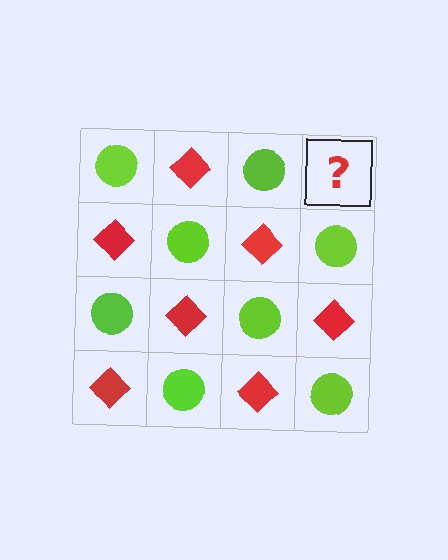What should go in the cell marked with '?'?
The missing cell should contain a red diamond.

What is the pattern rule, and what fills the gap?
The rule is that it alternates lime circle and red diamond in a checkerboard pattern. The gap should be filled with a red diamond.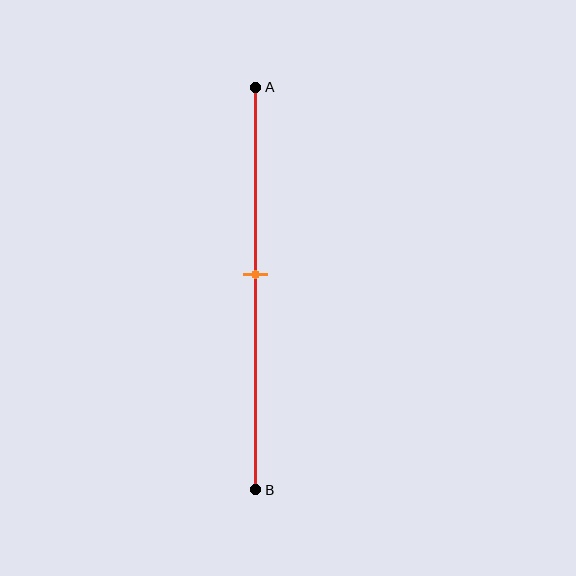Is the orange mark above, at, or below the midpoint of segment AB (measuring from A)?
The orange mark is above the midpoint of segment AB.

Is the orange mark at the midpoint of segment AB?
No, the mark is at about 45% from A, not at the 50% midpoint.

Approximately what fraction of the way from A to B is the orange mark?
The orange mark is approximately 45% of the way from A to B.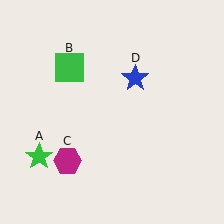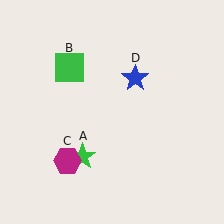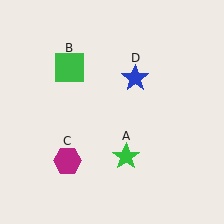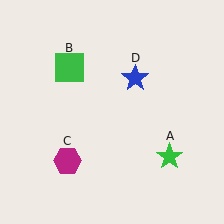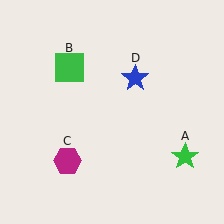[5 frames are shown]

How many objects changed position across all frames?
1 object changed position: green star (object A).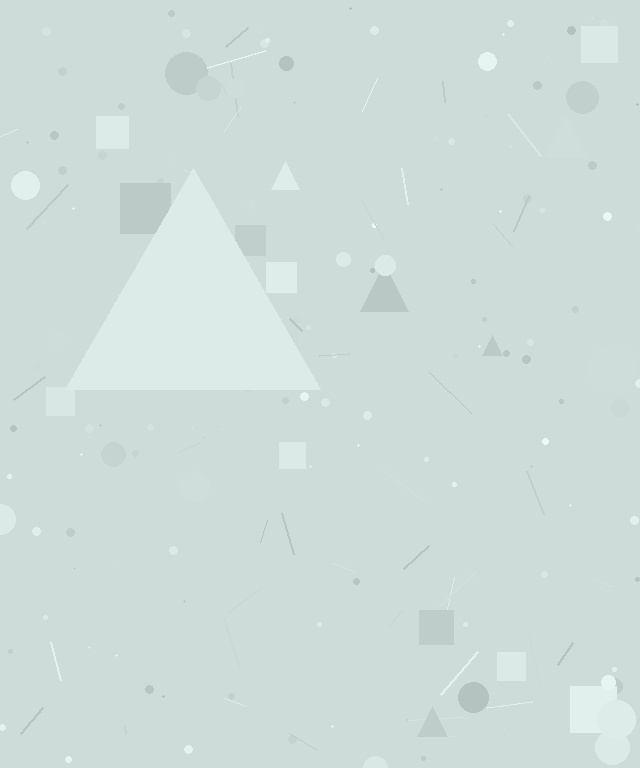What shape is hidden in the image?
A triangle is hidden in the image.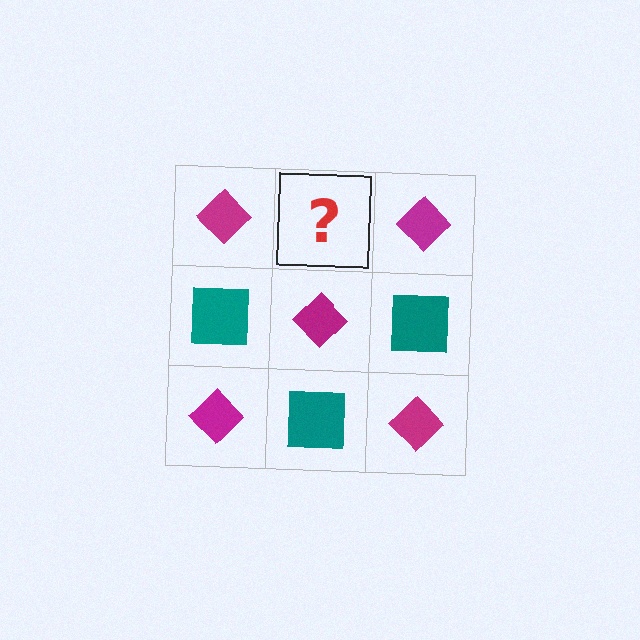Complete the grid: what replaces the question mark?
The question mark should be replaced with a teal square.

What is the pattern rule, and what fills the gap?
The rule is that it alternates magenta diamond and teal square in a checkerboard pattern. The gap should be filled with a teal square.